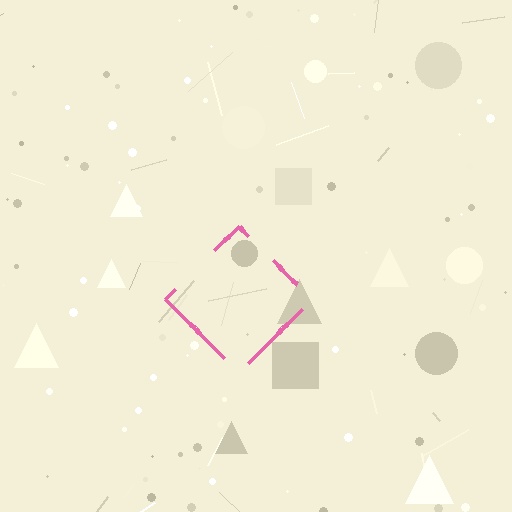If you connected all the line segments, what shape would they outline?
They would outline a diamond.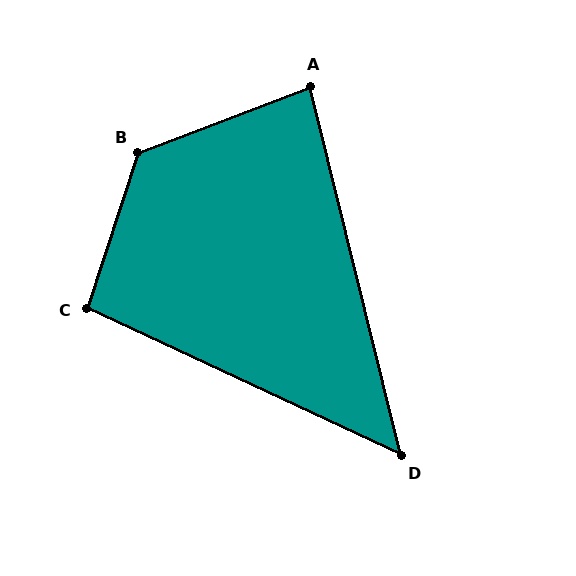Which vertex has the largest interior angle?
B, at approximately 129 degrees.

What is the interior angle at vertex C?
Approximately 97 degrees (obtuse).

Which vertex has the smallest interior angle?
D, at approximately 51 degrees.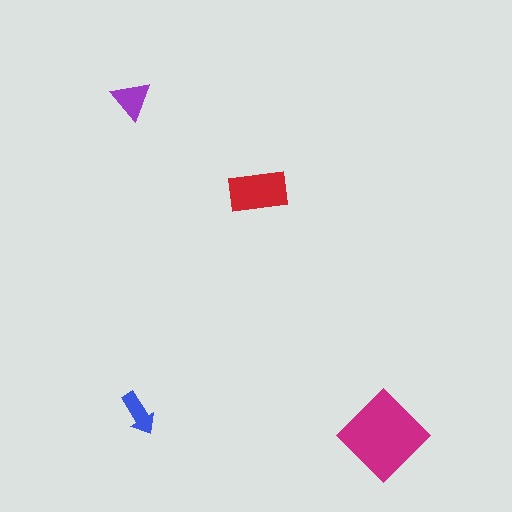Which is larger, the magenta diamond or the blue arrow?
The magenta diamond.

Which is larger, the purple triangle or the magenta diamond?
The magenta diamond.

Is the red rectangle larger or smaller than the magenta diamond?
Smaller.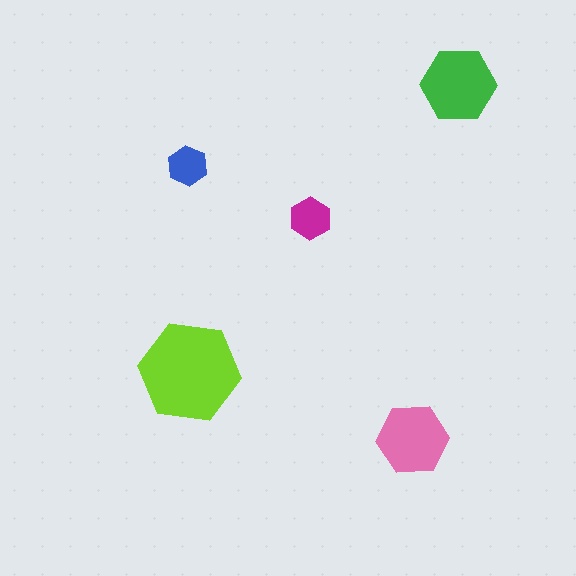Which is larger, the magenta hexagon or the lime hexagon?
The lime one.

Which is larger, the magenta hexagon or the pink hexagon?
The pink one.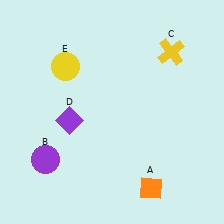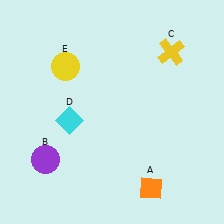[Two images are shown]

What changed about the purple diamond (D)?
In Image 1, D is purple. In Image 2, it changed to cyan.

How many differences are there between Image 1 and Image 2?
There is 1 difference between the two images.